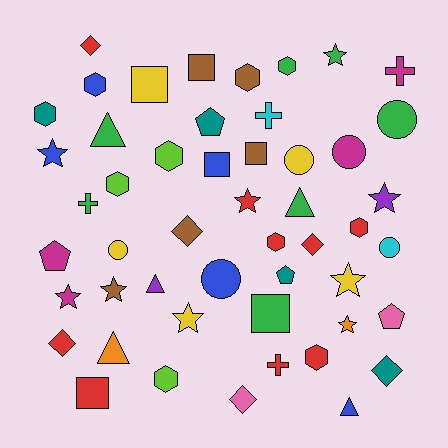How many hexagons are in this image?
There are 10 hexagons.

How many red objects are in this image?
There are 9 red objects.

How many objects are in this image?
There are 50 objects.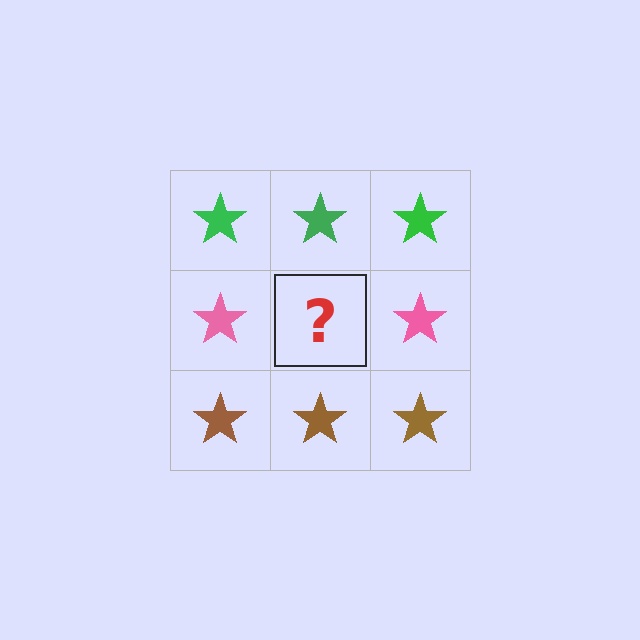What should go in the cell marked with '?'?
The missing cell should contain a pink star.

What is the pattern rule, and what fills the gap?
The rule is that each row has a consistent color. The gap should be filled with a pink star.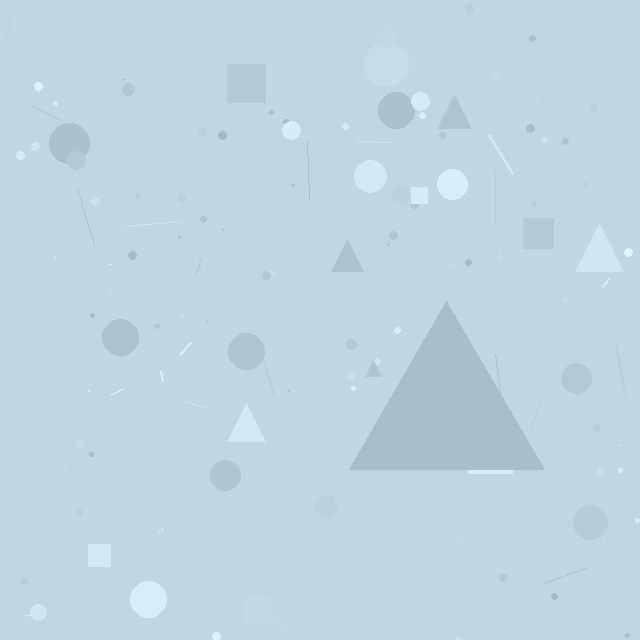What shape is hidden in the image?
A triangle is hidden in the image.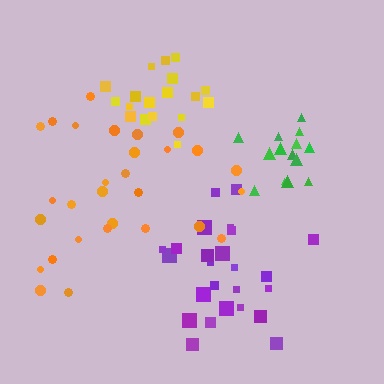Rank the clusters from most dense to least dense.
yellow, green, purple, orange.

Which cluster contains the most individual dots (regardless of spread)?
Orange (29).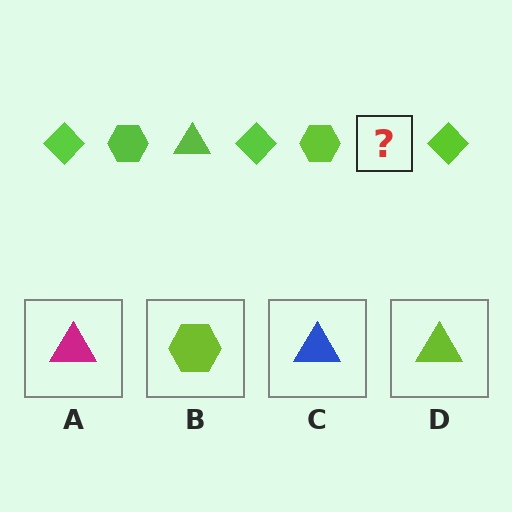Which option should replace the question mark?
Option D.